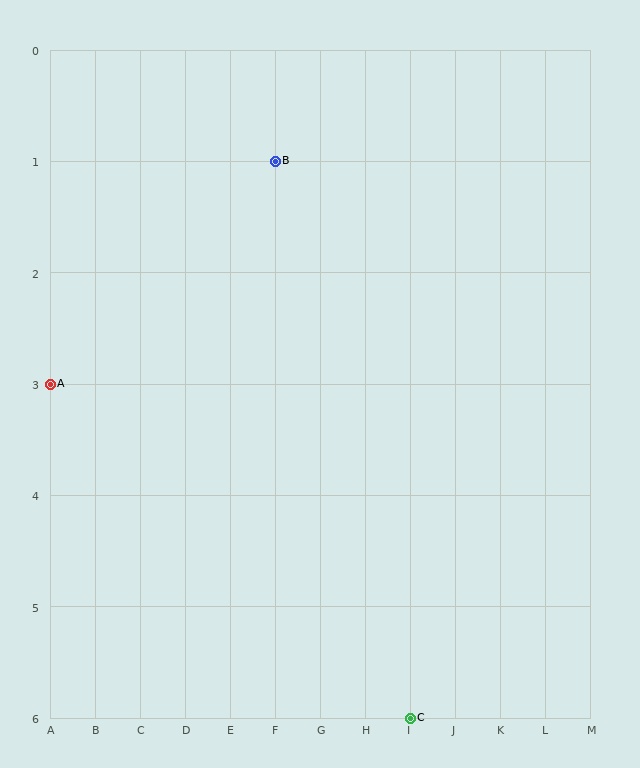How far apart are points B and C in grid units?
Points B and C are 3 columns and 5 rows apart (about 5.8 grid units diagonally).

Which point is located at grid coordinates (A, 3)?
Point A is at (A, 3).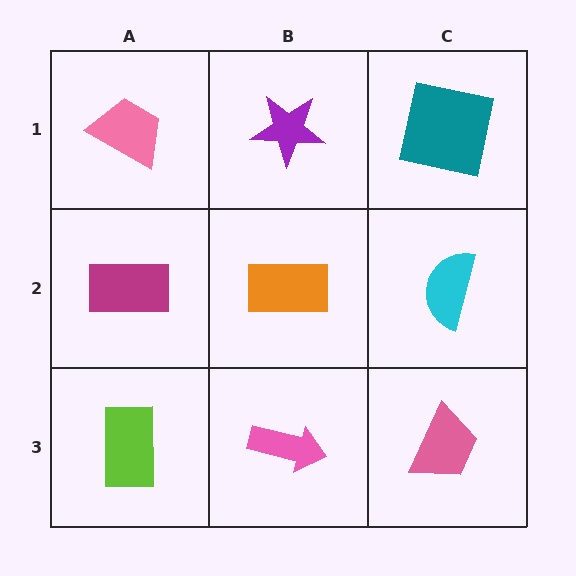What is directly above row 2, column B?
A purple star.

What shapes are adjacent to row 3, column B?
An orange rectangle (row 2, column B), a lime rectangle (row 3, column A), a pink trapezoid (row 3, column C).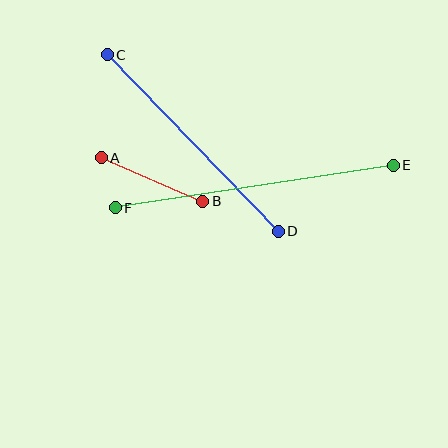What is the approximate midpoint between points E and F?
The midpoint is at approximately (254, 187) pixels.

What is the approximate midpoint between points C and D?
The midpoint is at approximately (193, 143) pixels.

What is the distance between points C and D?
The distance is approximately 246 pixels.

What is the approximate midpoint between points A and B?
The midpoint is at approximately (152, 179) pixels.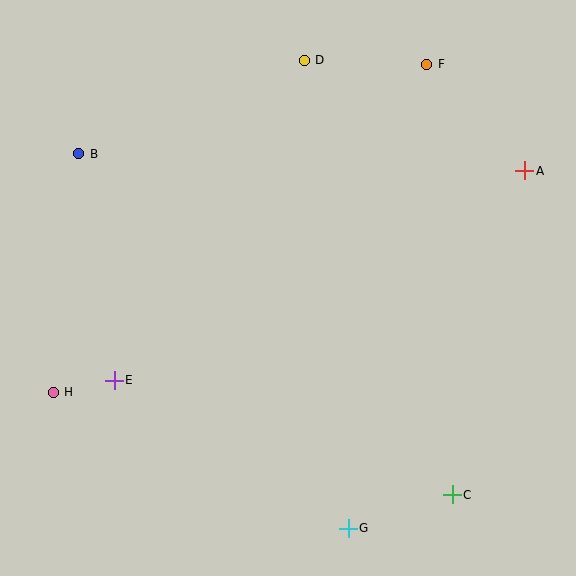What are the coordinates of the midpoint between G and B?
The midpoint between G and B is at (213, 341).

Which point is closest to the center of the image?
Point E at (114, 380) is closest to the center.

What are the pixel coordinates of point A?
Point A is at (525, 171).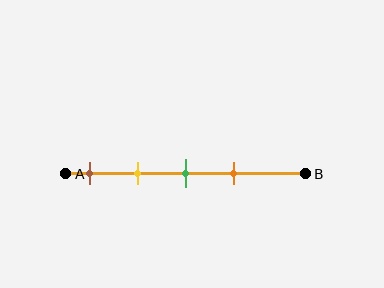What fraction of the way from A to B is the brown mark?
The brown mark is approximately 10% (0.1) of the way from A to B.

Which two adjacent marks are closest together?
The green and orange marks are the closest adjacent pair.